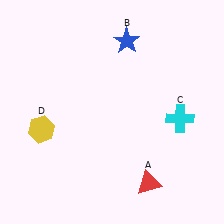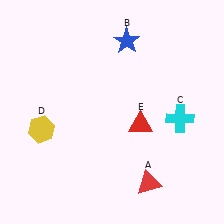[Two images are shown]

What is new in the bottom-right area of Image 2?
A red triangle (E) was added in the bottom-right area of Image 2.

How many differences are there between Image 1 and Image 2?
There is 1 difference between the two images.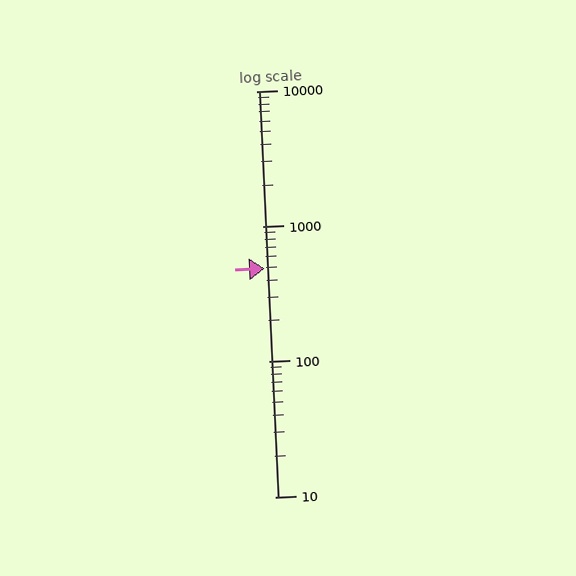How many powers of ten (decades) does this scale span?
The scale spans 3 decades, from 10 to 10000.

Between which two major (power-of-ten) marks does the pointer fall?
The pointer is between 100 and 1000.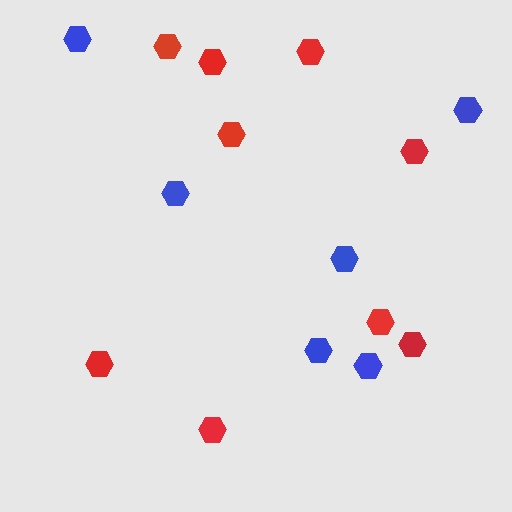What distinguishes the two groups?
There are 2 groups: one group of red hexagons (9) and one group of blue hexagons (6).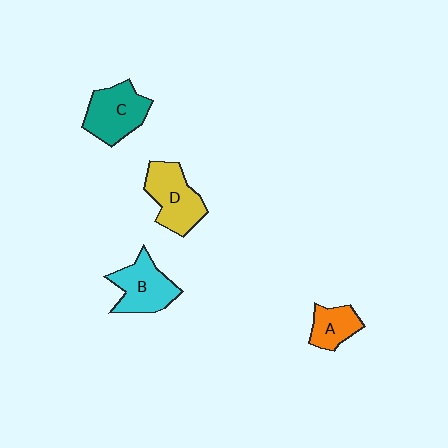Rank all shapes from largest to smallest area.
From largest to smallest: D (yellow), C (teal), B (cyan), A (orange).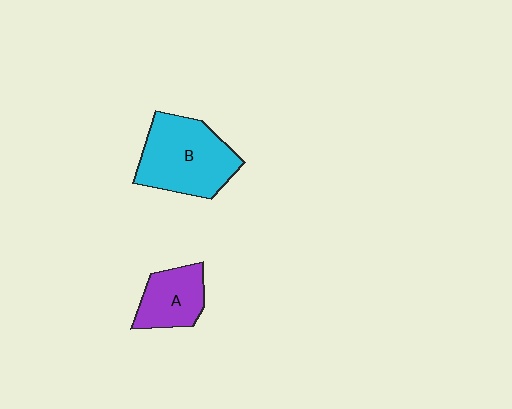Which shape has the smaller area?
Shape A (purple).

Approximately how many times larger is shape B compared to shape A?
Approximately 1.8 times.